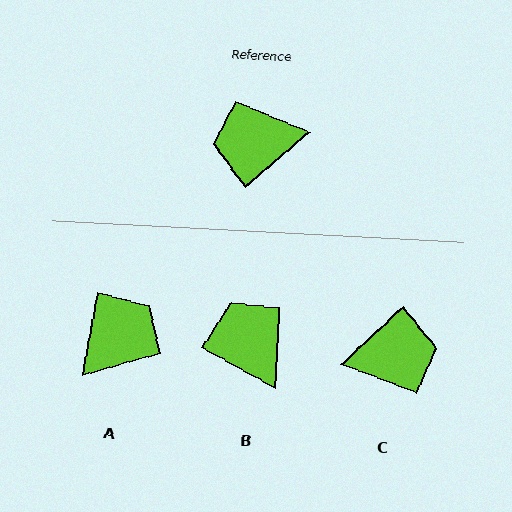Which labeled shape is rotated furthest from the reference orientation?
C, about 178 degrees away.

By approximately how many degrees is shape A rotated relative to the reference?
Approximately 141 degrees clockwise.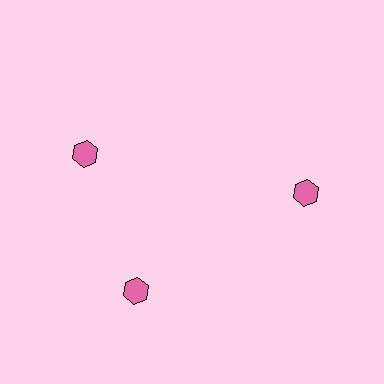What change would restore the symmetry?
The symmetry would be restored by rotating it back into even spacing with its neighbors so that all 3 hexagons sit at equal angles and equal distance from the center.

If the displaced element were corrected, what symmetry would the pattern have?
It would have 3-fold rotational symmetry — the pattern would map onto itself every 120 degrees.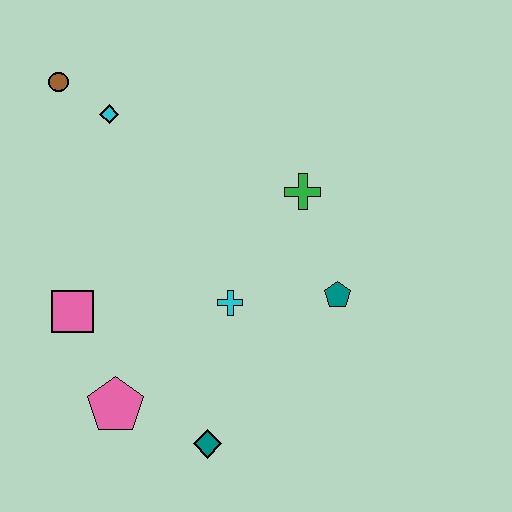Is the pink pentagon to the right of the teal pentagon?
No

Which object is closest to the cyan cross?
The teal pentagon is closest to the cyan cross.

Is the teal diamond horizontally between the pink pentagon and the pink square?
No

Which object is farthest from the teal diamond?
The brown circle is farthest from the teal diamond.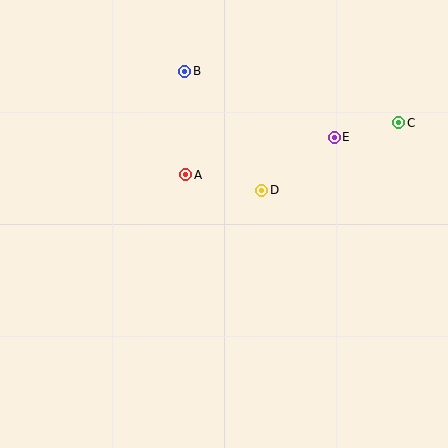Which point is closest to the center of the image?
Point D at (262, 190) is closest to the center.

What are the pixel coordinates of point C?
Point C is at (399, 123).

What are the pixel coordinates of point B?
Point B is at (185, 71).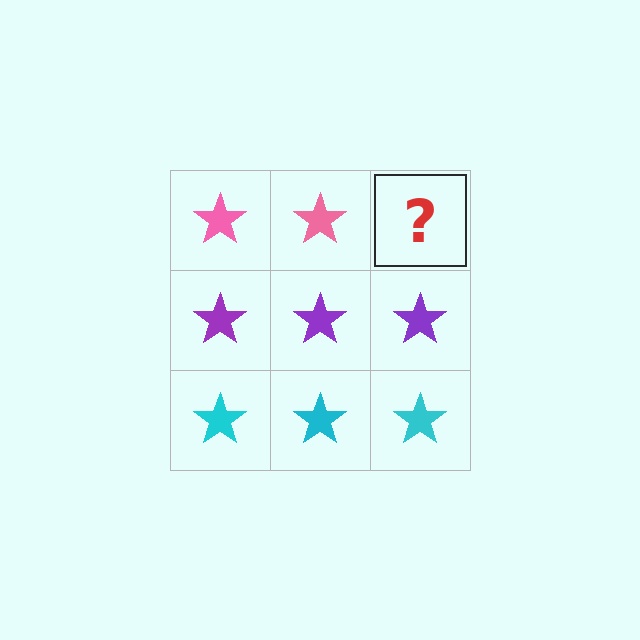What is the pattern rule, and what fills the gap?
The rule is that each row has a consistent color. The gap should be filled with a pink star.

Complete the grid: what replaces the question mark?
The question mark should be replaced with a pink star.